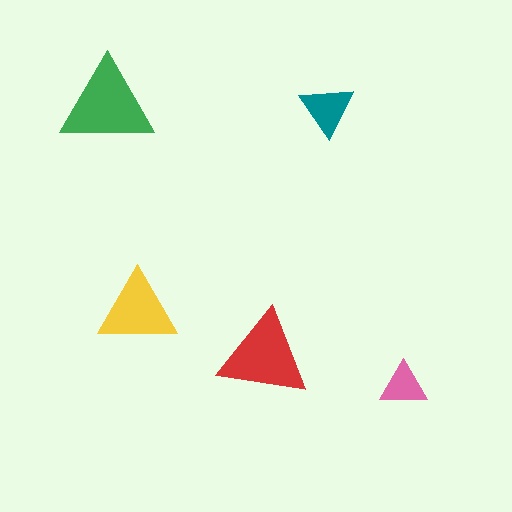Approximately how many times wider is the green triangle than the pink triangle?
About 2 times wider.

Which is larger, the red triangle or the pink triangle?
The red one.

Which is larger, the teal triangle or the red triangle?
The red one.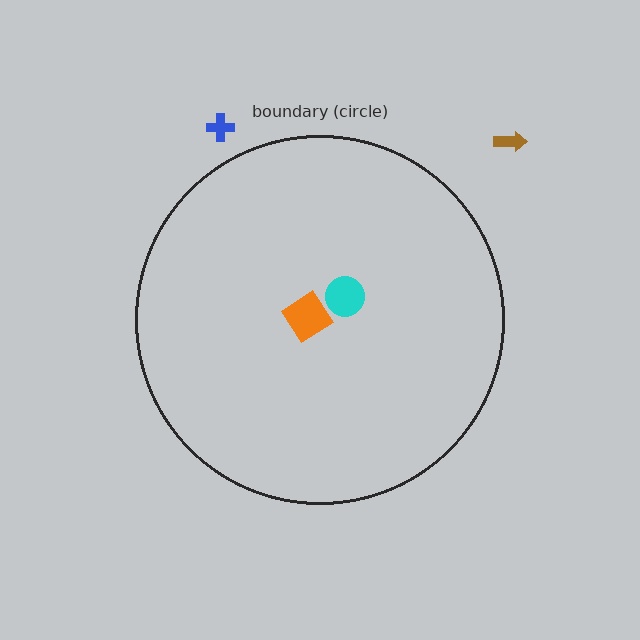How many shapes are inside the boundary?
2 inside, 2 outside.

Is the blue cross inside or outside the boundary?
Outside.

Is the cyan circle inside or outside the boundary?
Inside.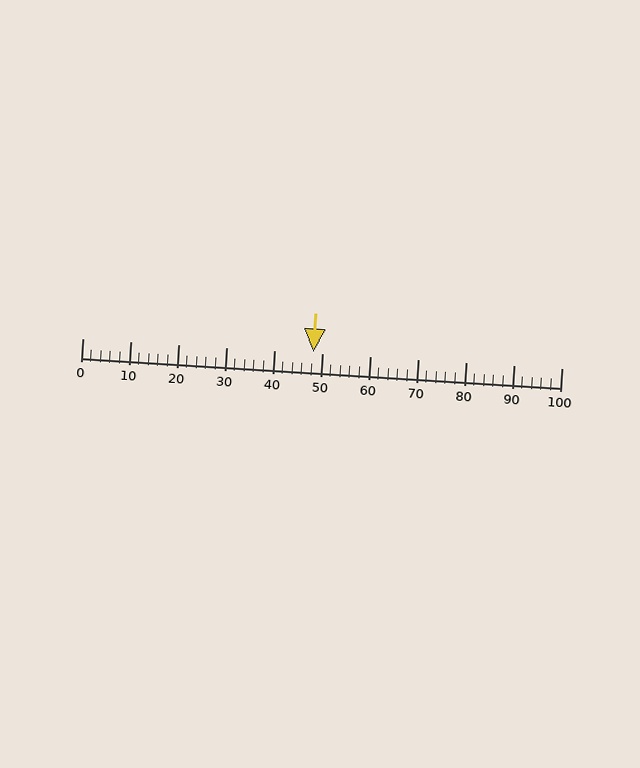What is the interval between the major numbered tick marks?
The major tick marks are spaced 10 units apart.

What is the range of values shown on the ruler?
The ruler shows values from 0 to 100.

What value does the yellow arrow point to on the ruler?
The yellow arrow points to approximately 48.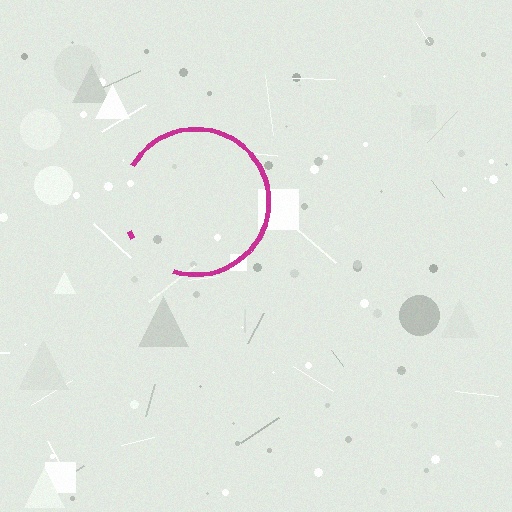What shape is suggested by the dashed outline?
The dashed outline suggests a circle.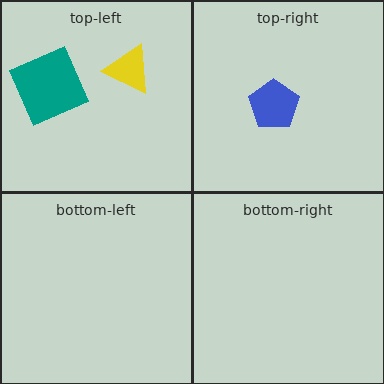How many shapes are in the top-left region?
2.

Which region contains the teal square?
The top-left region.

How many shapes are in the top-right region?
1.